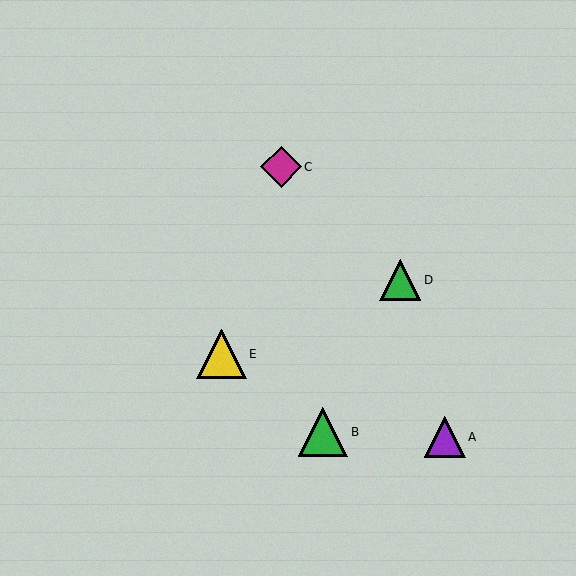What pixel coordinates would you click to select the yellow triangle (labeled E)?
Click at (222, 354) to select the yellow triangle E.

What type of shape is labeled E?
Shape E is a yellow triangle.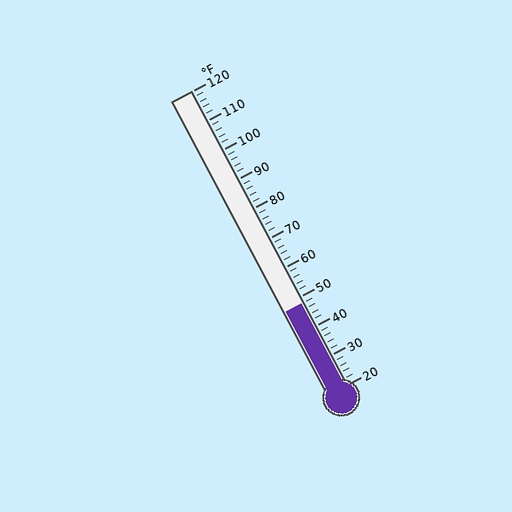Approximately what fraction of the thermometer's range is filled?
The thermometer is filled to approximately 30% of its range.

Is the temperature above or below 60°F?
The temperature is below 60°F.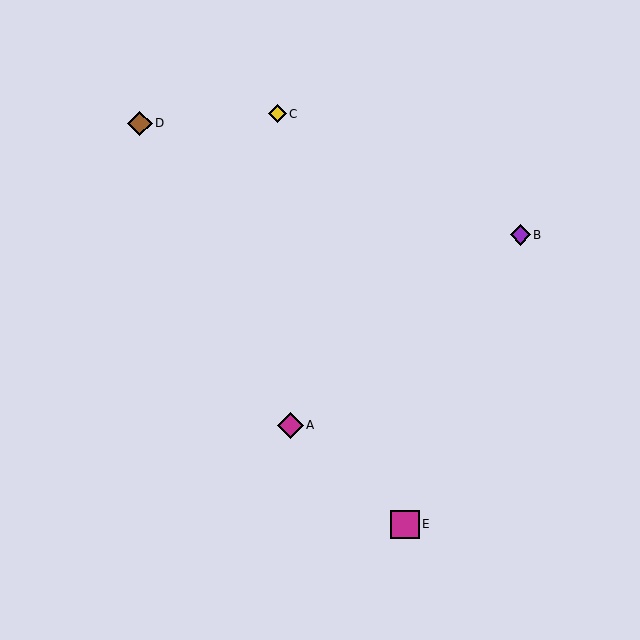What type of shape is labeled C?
Shape C is a yellow diamond.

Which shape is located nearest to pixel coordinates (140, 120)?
The brown diamond (labeled D) at (140, 123) is nearest to that location.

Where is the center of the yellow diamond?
The center of the yellow diamond is at (277, 114).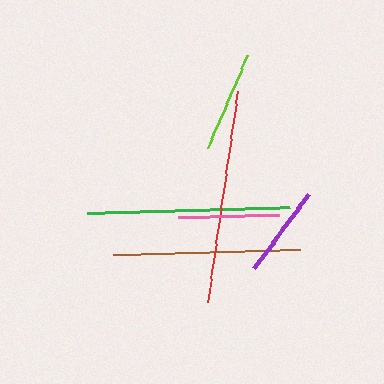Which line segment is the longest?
The red line is the longest at approximately 213 pixels.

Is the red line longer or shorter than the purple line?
The red line is longer than the purple line.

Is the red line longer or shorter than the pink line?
The red line is longer than the pink line.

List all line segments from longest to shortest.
From longest to shortest: red, green, brown, pink, lime, purple.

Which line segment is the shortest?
The purple line is the shortest at approximately 92 pixels.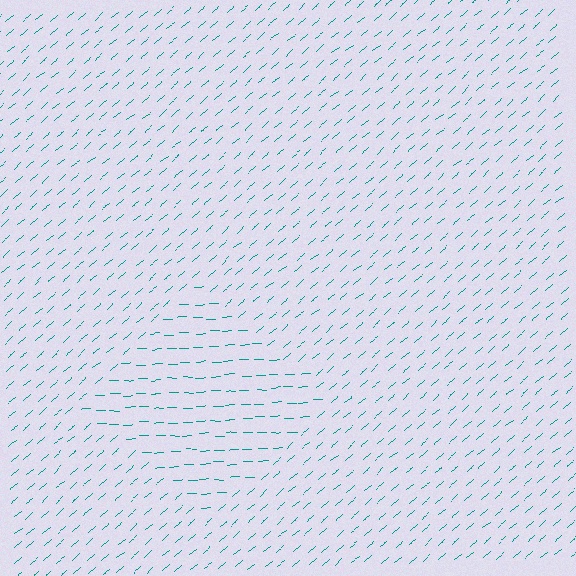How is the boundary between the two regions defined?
The boundary is defined purely by a change in line orientation (approximately 40 degrees difference). All lines are the same color and thickness.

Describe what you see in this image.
The image is filled with small teal line segments. A diamond region in the image has lines oriented differently from the surrounding lines, creating a visible texture boundary.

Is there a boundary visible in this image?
Yes, there is a texture boundary formed by a change in line orientation.